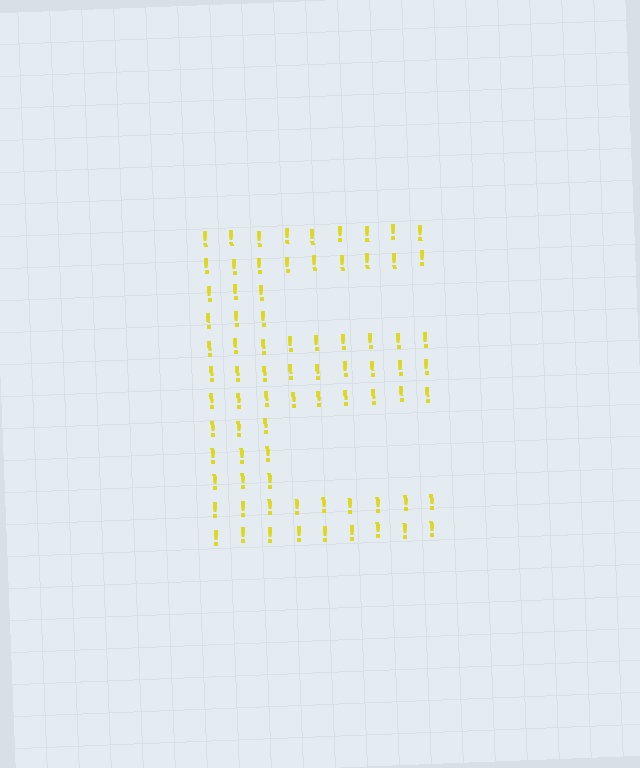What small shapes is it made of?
It is made of small exclamation marks.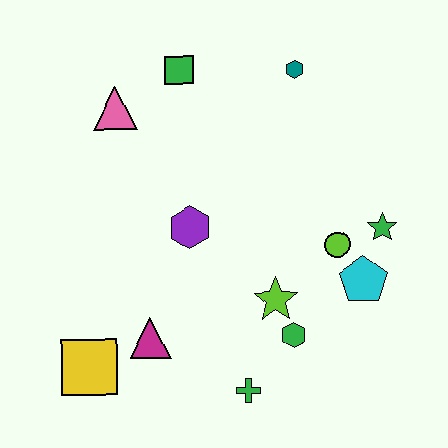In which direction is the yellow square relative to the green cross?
The yellow square is to the left of the green cross.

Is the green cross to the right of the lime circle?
No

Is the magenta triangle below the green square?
Yes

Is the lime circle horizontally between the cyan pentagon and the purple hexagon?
Yes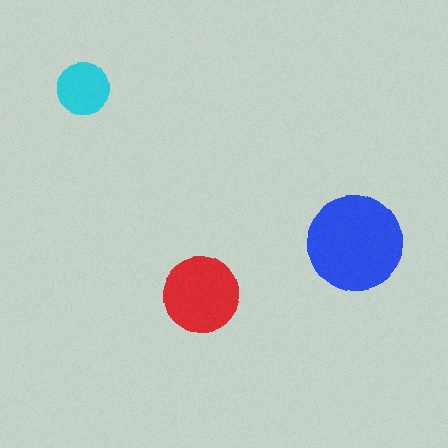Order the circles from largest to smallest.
the blue one, the red one, the cyan one.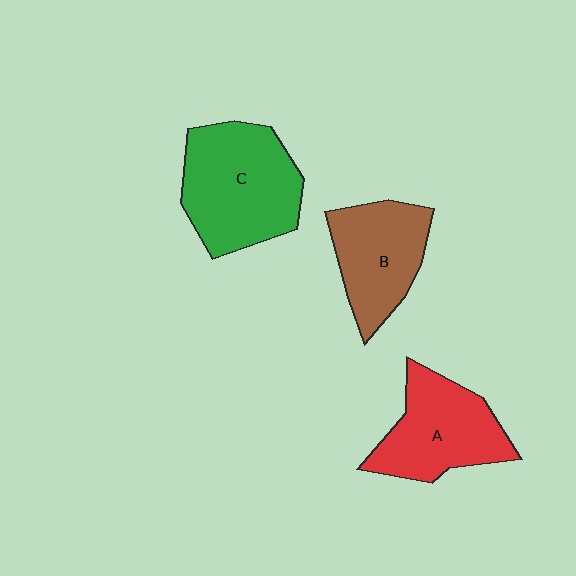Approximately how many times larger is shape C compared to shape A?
Approximately 1.2 times.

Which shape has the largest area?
Shape C (green).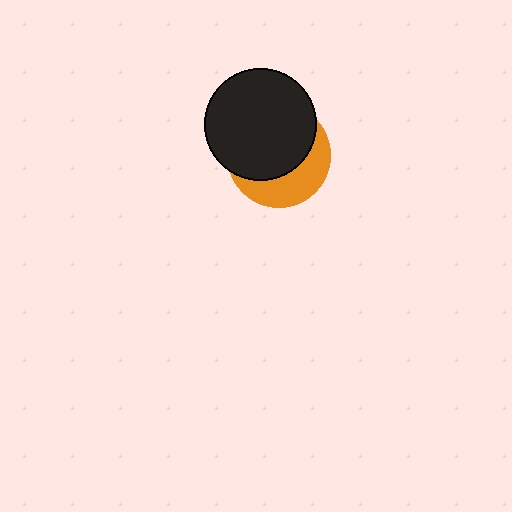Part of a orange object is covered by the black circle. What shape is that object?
It is a circle.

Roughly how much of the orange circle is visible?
A small part of it is visible (roughly 37%).